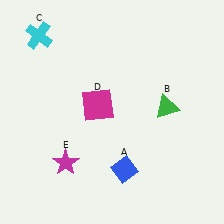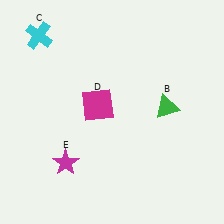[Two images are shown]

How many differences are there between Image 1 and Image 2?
There is 1 difference between the two images.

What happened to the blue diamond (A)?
The blue diamond (A) was removed in Image 2. It was in the bottom-right area of Image 1.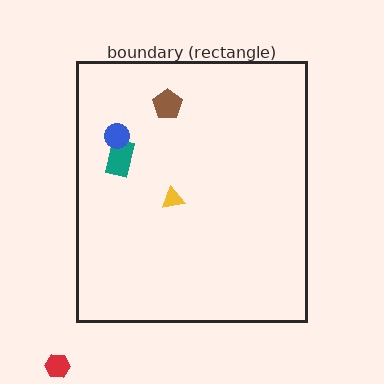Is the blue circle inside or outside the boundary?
Inside.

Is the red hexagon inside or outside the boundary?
Outside.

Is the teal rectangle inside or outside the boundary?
Inside.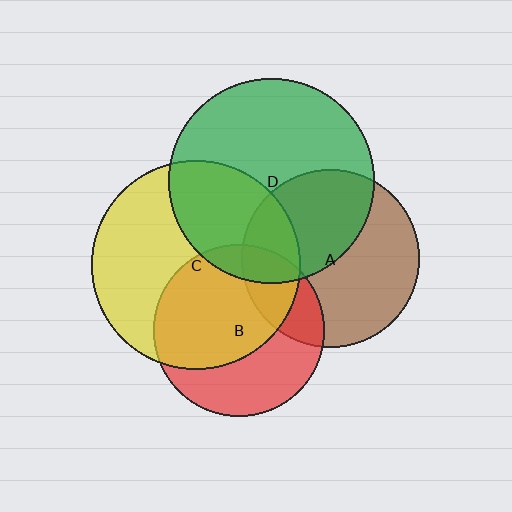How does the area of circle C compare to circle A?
Approximately 1.4 times.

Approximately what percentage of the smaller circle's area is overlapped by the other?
Approximately 10%.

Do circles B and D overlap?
Yes.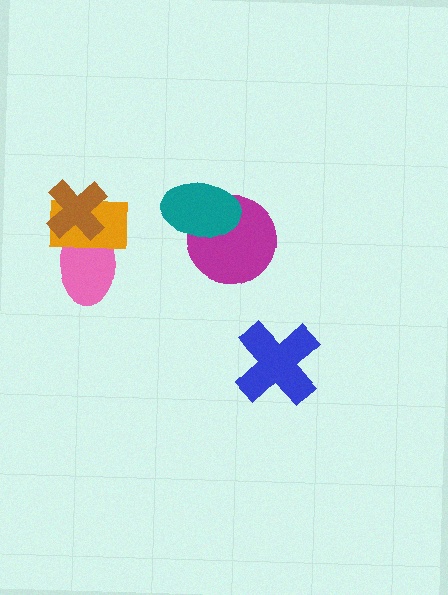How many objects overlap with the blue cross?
0 objects overlap with the blue cross.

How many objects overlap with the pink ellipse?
2 objects overlap with the pink ellipse.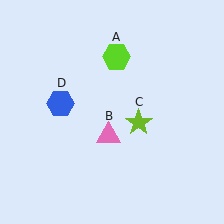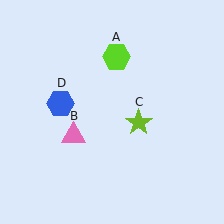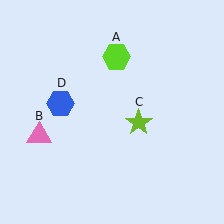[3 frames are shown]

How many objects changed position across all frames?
1 object changed position: pink triangle (object B).